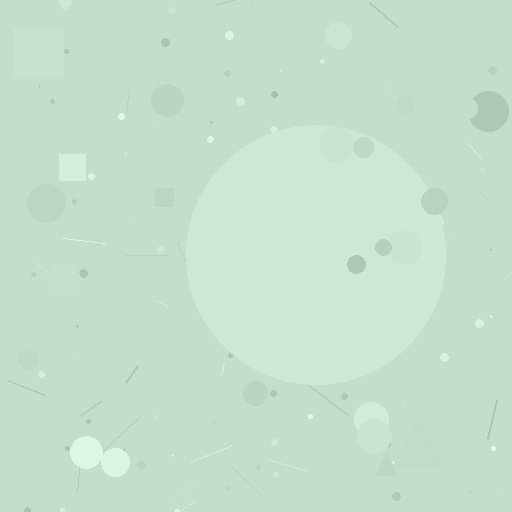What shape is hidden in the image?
A circle is hidden in the image.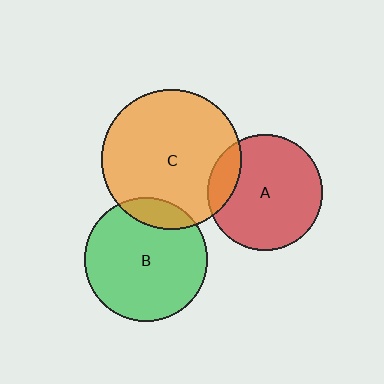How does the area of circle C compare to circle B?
Approximately 1.3 times.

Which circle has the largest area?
Circle C (orange).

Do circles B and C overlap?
Yes.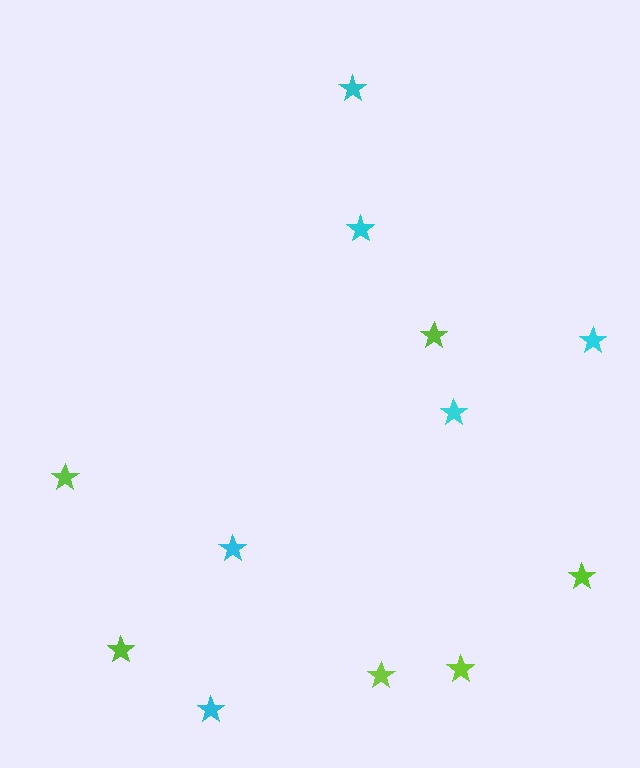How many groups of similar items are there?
There are 2 groups: one group of lime stars (6) and one group of cyan stars (6).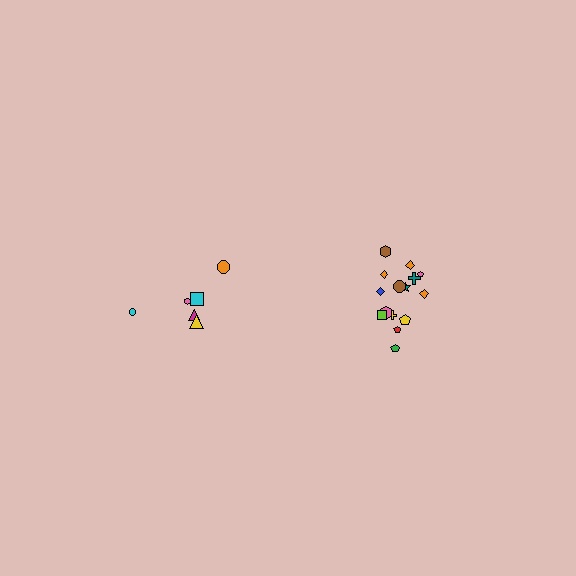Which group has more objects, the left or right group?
The right group.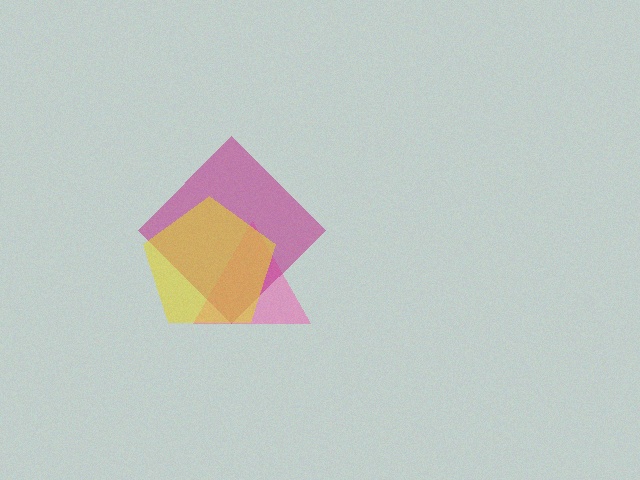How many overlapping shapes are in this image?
There are 3 overlapping shapes in the image.